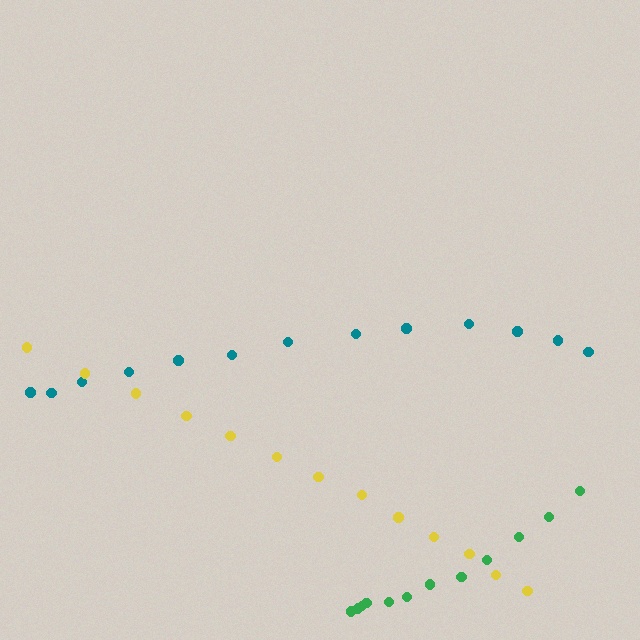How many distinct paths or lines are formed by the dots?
There are 3 distinct paths.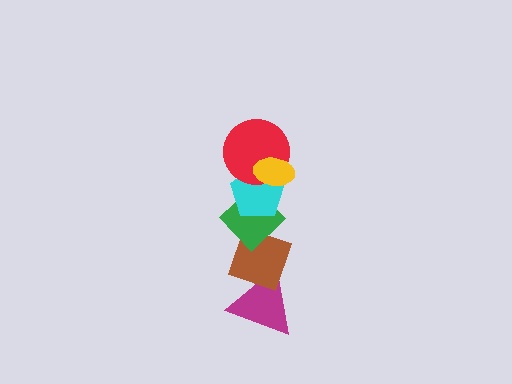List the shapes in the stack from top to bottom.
From top to bottom: the yellow ellipse, the red circle, the cyan pentagon, the green diamond, the brown diamond, the magenta triangle.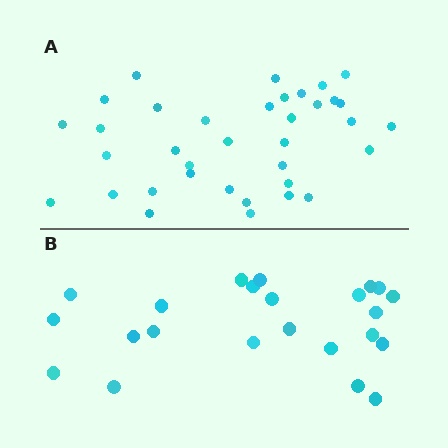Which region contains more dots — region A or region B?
Region A (the top region) has more dots.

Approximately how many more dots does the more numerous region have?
Region A has approximately 15 more dots than region B.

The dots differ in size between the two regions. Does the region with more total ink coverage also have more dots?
No. Region B has more total ink coverage because its dots are larger, but region A actually contains more individual dots. Total area can be misleading — the number of items is what matters here.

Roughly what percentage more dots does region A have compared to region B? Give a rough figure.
About 55% more.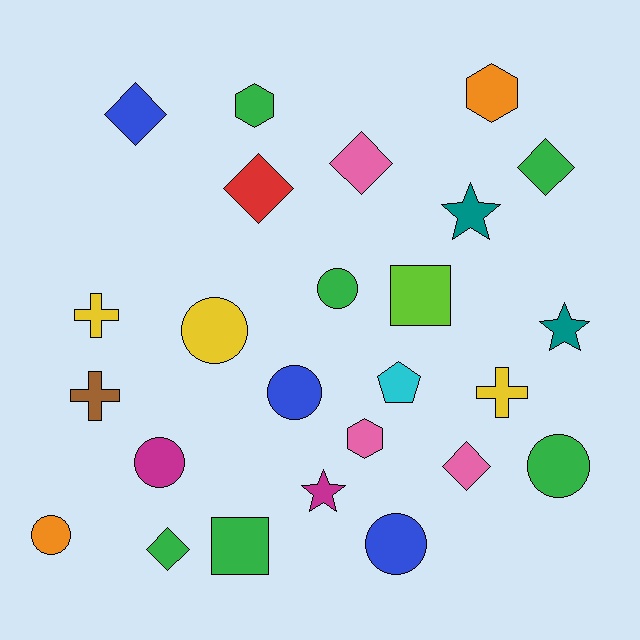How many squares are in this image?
There are 2 squares.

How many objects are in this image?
There are 25 objects.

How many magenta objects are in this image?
There are 2 magenta objects.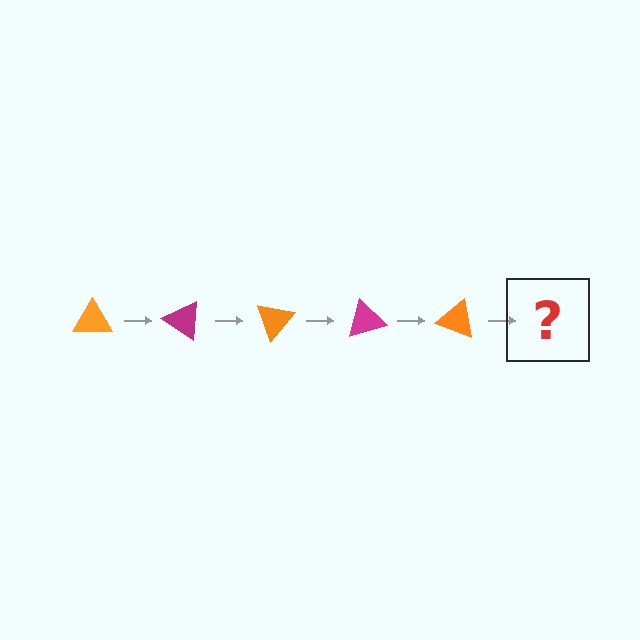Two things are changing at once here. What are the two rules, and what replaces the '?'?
The two rules are that it rotates 35 degrees each step and the color cycles through orange and magenta. The '?' should be a magenta triangle, rotated 175 degrees from the start.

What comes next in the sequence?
The next element should be a magenta triangle, rotated 175 degrees from the start.